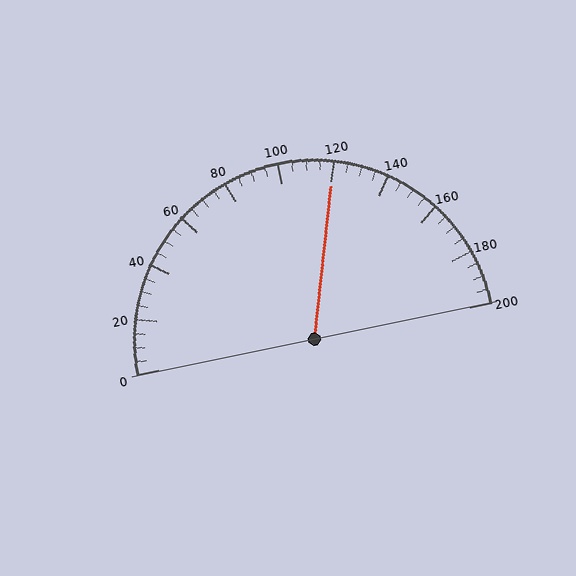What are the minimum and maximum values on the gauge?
The gauge ranges from 0 to 200.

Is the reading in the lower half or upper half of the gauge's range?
The reading is in the upper half of the range (0 to 200).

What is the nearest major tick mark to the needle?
The nearest major tick mark is 120.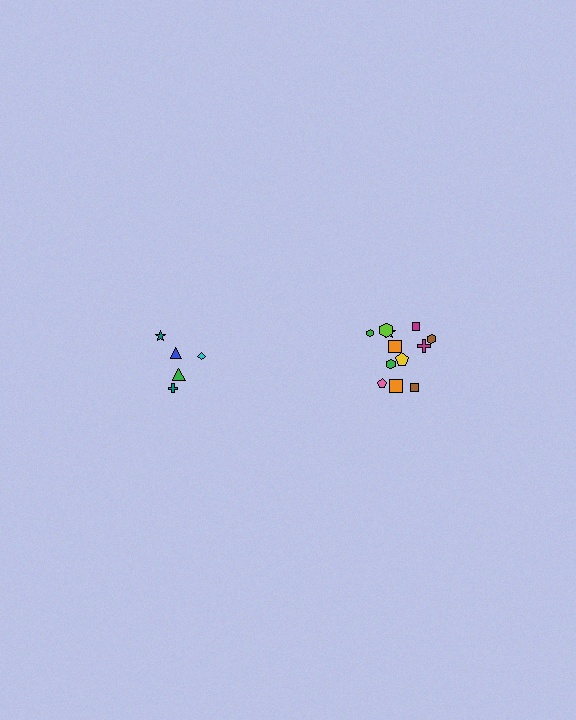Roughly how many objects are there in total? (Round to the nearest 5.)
Roughly 15 objects in total.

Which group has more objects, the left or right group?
The right group.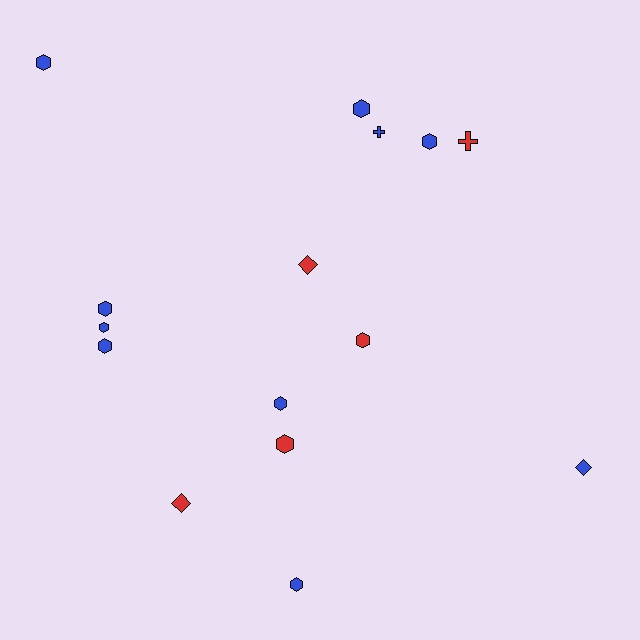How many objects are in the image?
There are 15 objects.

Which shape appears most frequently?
Hexagon, with 10 objects.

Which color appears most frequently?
Blue, with 10 objects.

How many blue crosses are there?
There is 1 blue cross.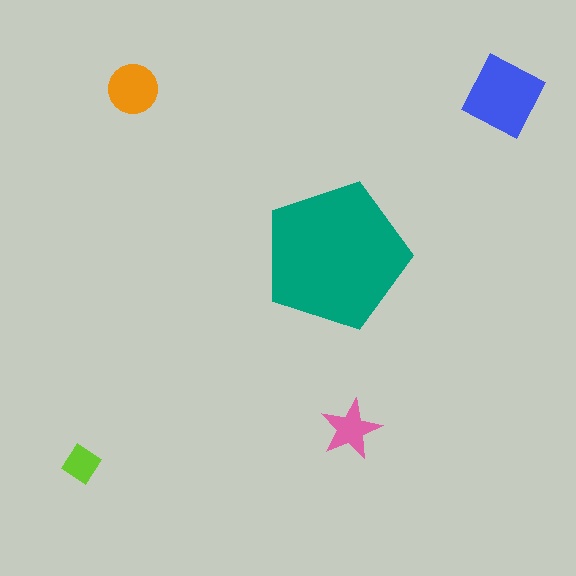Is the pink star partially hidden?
No, the pink star is fully visible.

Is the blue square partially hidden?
No, the blue square is fully visible.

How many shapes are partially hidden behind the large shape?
0 shapes are partially hidden.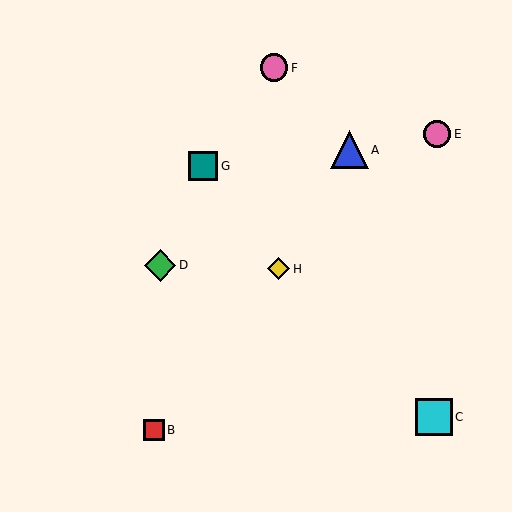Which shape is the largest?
The blue triangle (labeled A) is the largest.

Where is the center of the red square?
The center of the red square is at (154, 430).